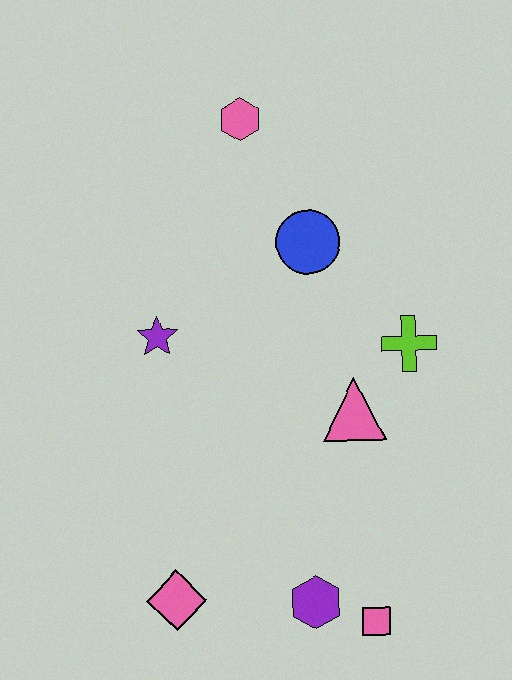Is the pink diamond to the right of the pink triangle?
No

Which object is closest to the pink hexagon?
The blue circle is closest to the pink hexagon.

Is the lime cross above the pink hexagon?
No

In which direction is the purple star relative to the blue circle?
The purple star is to the left of the blue circle.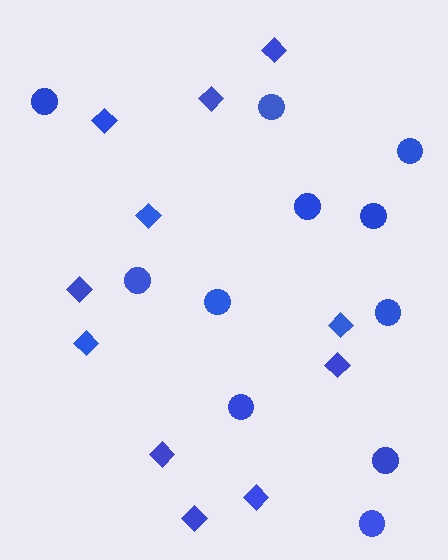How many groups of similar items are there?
There are 2 groups: one group of diamonds (11) and one group of circles (11).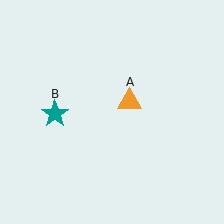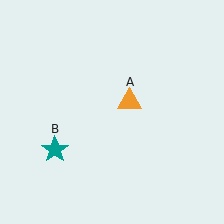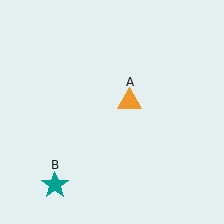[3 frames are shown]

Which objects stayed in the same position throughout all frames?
Orange triangle (object A) remained stationary.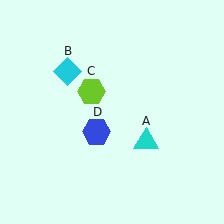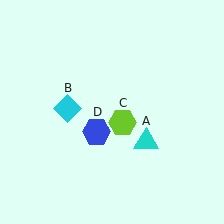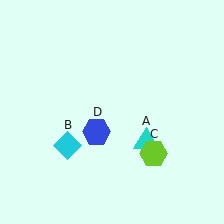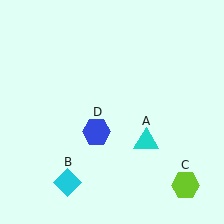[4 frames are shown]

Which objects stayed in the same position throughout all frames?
Cyan triangle (object A) and blue hexagon (object D) remained stationary.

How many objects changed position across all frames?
2 objects changed position: cyan diamond (object B), lime hexagon (object C).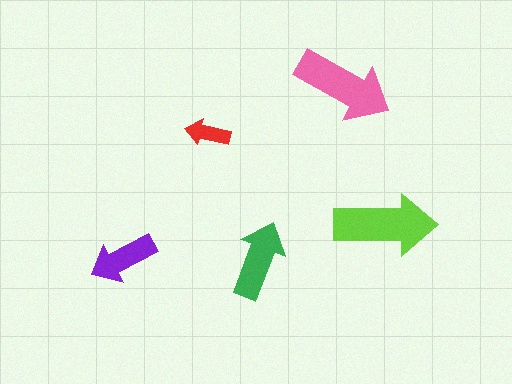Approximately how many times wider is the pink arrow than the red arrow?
About 2 times wider.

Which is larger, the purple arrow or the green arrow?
The green one.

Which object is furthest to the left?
The purple arrow is leftmost.